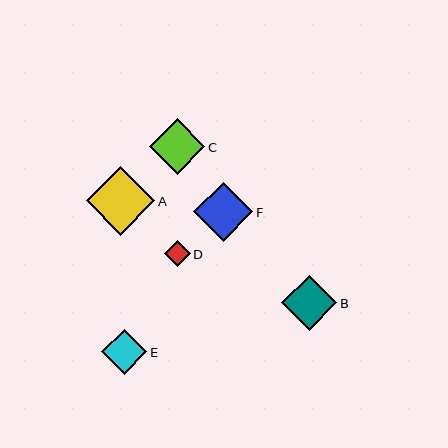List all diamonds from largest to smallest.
From largest to smallest: A, F, C, B, E, D.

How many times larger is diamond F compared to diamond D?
Diamond F is approximately 2.3 times the size of diamond D.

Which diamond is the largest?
Diamond A is the largest with a size of approximately 69 pixels.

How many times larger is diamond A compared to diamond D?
Diamond A is approximately 2.6 times the size of diamond D.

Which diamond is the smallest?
Diamond D is the smallest with a size of approximately 26 pixels.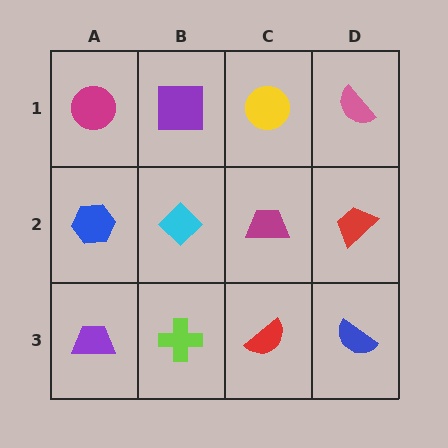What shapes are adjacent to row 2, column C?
A yellow circle (row 1, column C), a red semicircle (row 3, column C), a cyan diamond (row 2, column B), a red trapezoid (row 2, column D).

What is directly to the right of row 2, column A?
A cyan diamond.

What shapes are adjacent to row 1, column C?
A magenta trapezoid (row 2, column C), a purple square (row 1, column B), a pink semicircle (row 1, column D).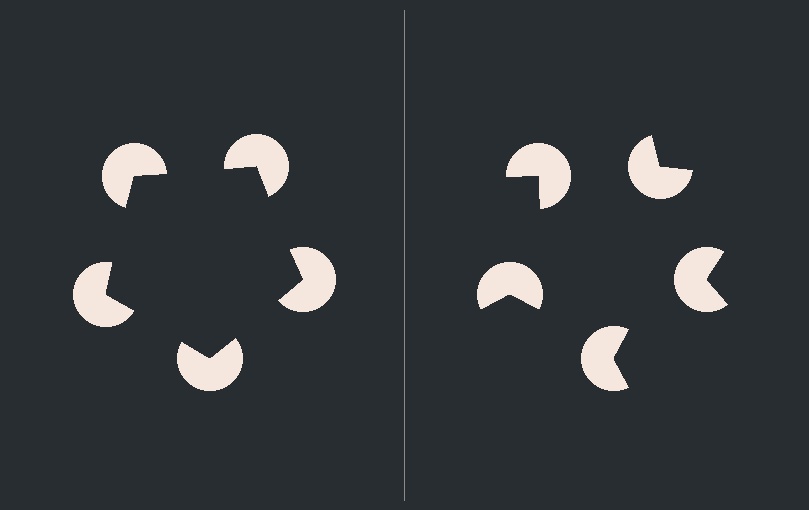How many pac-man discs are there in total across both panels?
10 — 5 on each side.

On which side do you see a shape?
An illusory pentagon appears on the left side. On the right side the wedge cuts are rotated, so no coherent shape forms.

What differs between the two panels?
The pac-man discs are positioned identically on both sides; only the wedge orientations differ. On the left they align to a pentagon; on the right they are misaligned.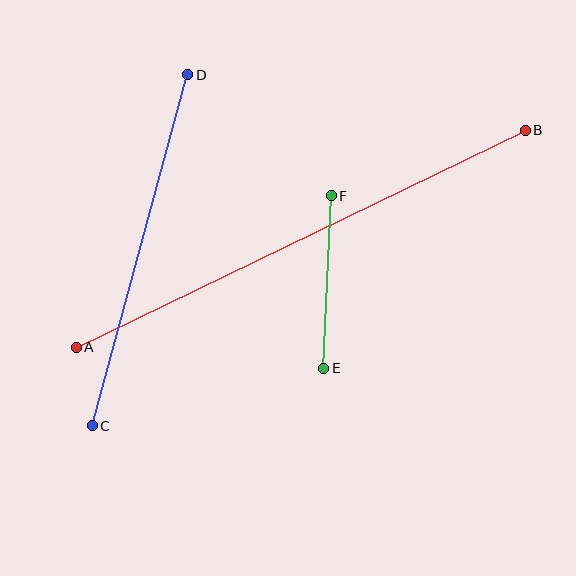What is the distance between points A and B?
The distance is approximately 499 pixels.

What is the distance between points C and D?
The distance is approximately 364 pixels.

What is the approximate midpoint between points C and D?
The midpoint is at approximately (140, 250) pixels.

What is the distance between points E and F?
The distance is approximately 173 pixels.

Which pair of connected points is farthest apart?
Points A and B are farthest apart.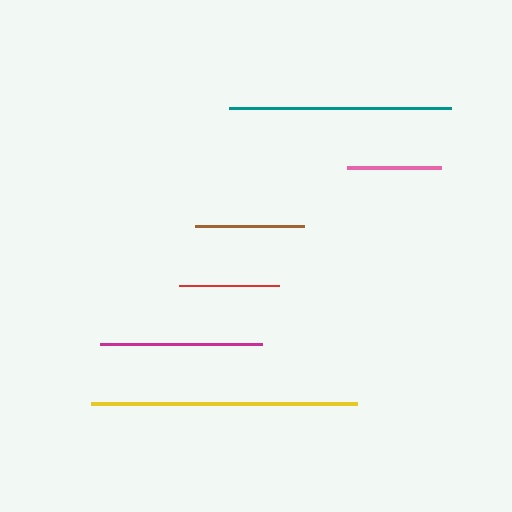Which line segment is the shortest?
The pink line is the shortest at approximately 94 pixels.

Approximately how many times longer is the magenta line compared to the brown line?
The magenta line is approximately 1.5 times the length of the brown line.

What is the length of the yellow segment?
The yellow segment is approximately 266 pixels long.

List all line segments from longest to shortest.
From longest to shortest: yellow, teal, magenta, brown, red, pink.